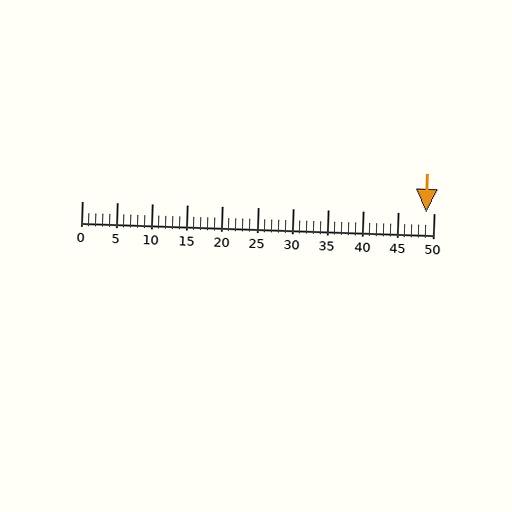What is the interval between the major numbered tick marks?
The major tick marks are spaced 5 units apart.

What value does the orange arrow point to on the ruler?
The orange arrow points to approximately 49.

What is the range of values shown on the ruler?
The ruler shows values from 0 to 50.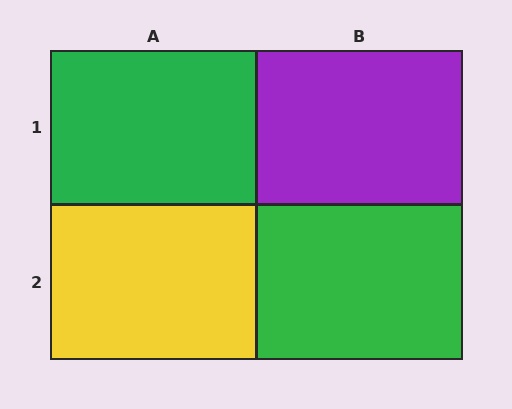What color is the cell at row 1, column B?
Purple.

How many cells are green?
2 cells are green.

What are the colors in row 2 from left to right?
Yellow, green.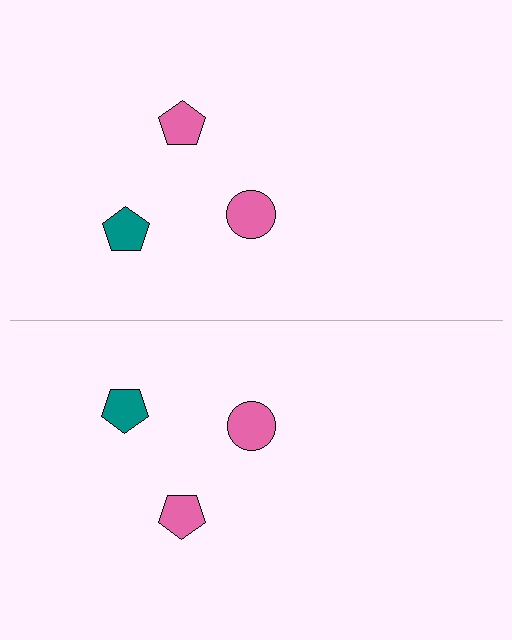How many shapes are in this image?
There are 6 shapes in this image.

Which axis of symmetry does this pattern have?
The pattern has a horizontal axis of symmetry running through the center of the image.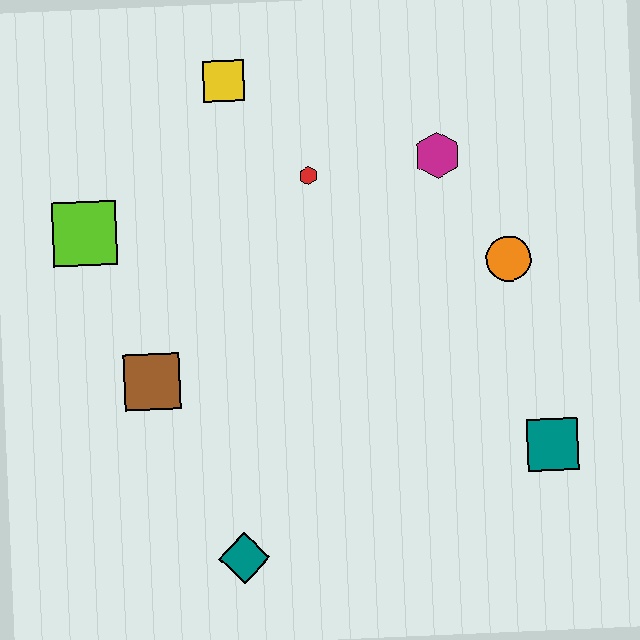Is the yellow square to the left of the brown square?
No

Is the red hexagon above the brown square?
Yes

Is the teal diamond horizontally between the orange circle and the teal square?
No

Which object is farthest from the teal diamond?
The yellow square is farthest from the teal diamond.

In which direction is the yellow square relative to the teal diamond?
The yellow square is above the teal diamond.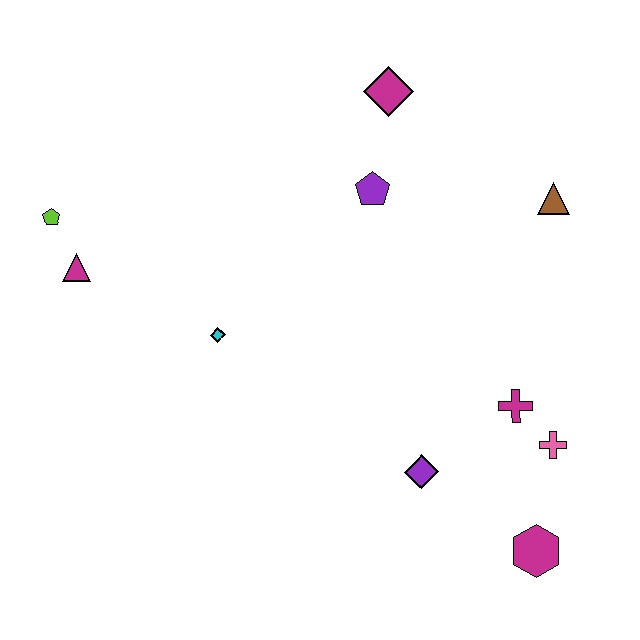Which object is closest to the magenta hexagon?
The pink cross is closest to the magenta hexagon.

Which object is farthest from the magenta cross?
The lime pentagon is farthest from the magenta cross.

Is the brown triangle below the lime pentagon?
No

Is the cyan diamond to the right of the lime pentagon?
Yes